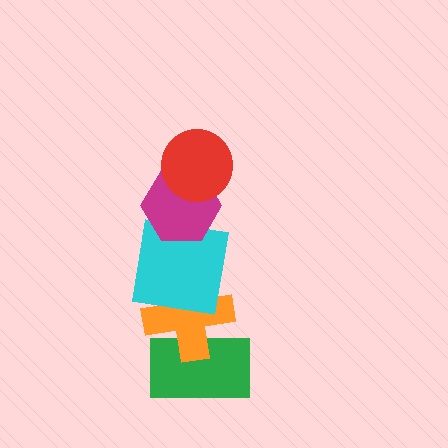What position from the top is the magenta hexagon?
The magenta hexagon is 2nd from the top.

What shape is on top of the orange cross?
The cyan square is on top of the orange cross.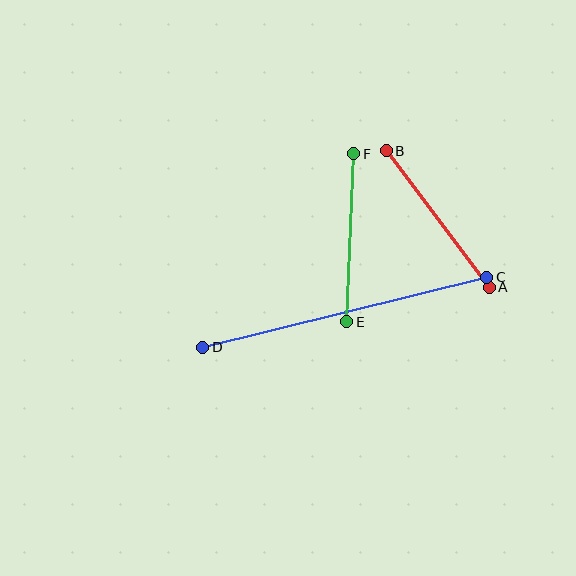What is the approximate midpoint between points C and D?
The midpoint is at approximately (345, 312) pixels.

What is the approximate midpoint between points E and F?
The midpoint is at approximately (350, 238) pixels.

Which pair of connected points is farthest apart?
Points C and D are farthest apart.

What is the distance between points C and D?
The distance is approximately 292 pixels.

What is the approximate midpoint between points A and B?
The midpoint is at approximately (438, 219) pixels.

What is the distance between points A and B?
The distance is approximately 171 pixels.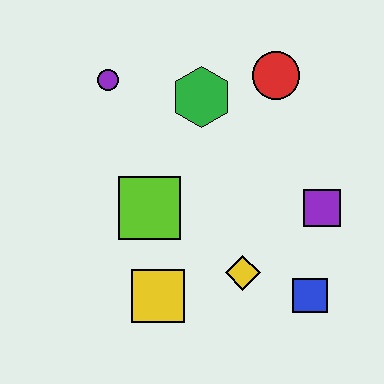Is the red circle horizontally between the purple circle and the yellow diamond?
No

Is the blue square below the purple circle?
Yes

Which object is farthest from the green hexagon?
The blue square is farthest from the green hexagon.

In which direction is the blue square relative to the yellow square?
The blue square is to the right of the yellow square.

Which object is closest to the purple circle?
The green hexagon is closest to the purple circle.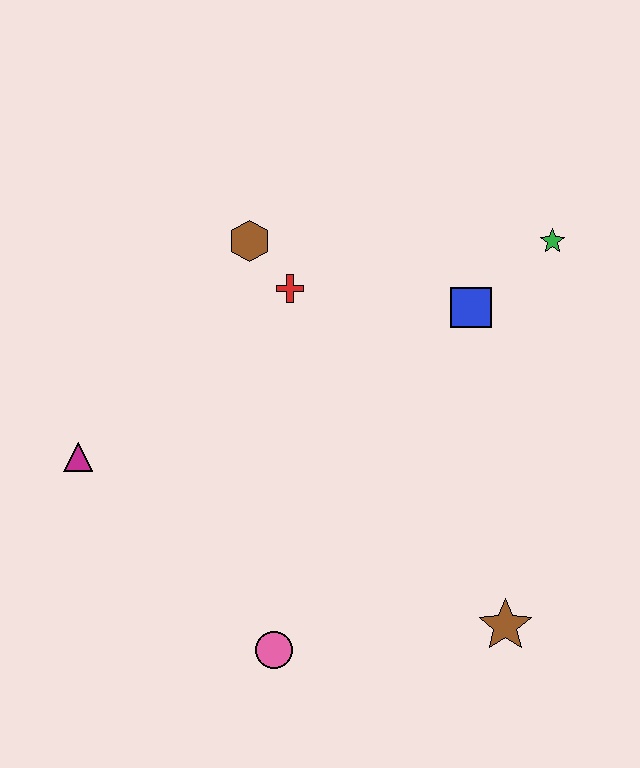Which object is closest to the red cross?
The brown hexagon is closest to the red cross.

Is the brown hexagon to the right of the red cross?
No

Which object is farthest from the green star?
The magenta triangle is farthest from the green star.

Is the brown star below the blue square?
Yes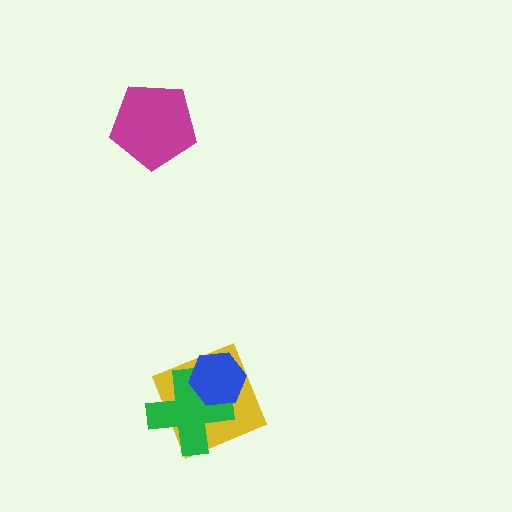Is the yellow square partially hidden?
Yes, it is partially covered by another shape.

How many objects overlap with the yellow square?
2 objects overlap with the yellow square.